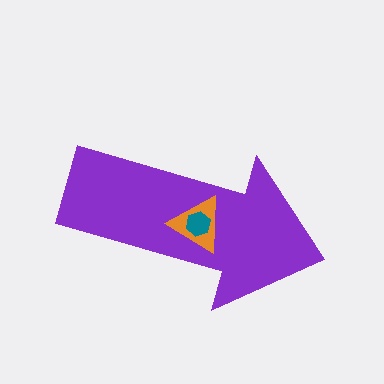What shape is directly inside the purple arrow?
The orange triangle.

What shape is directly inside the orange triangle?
The teal hexagon.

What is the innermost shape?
The teal hexagon.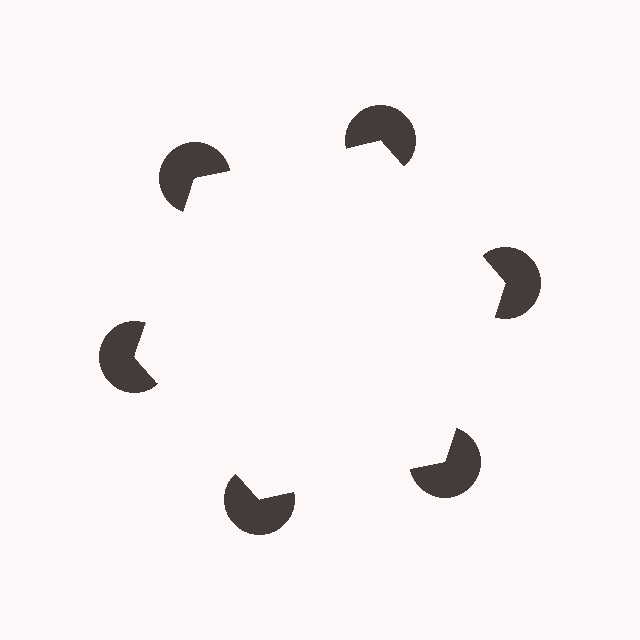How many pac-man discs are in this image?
There are 6 — one at each vertex of the illusory hexagon.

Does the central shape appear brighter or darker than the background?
It typically appears slightly brighter than the background, even though no actual brightness change is drawn.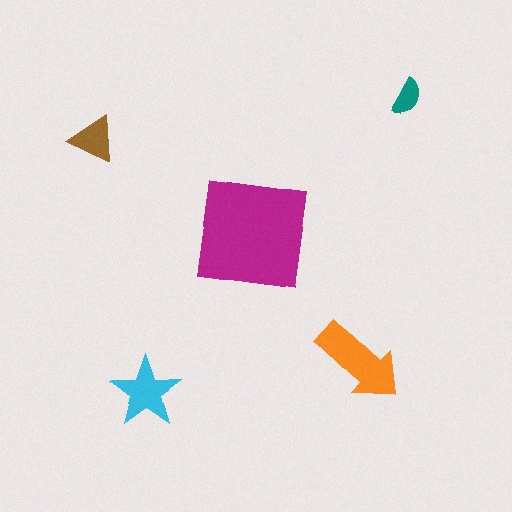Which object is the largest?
The magenta square.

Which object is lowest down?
The cyan star is bottommost.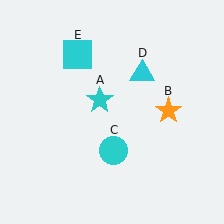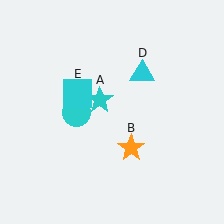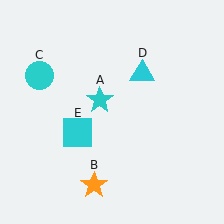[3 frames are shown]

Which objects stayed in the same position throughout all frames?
Cyan star (object A) and cyan triangle (object D) remained stationary.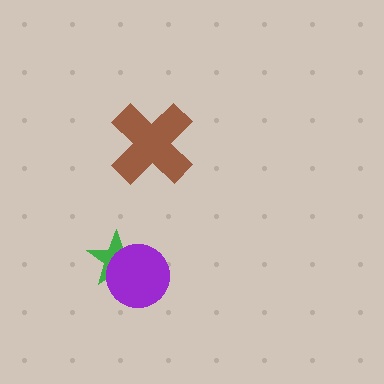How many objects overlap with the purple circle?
1 object overlaps with the purple circle.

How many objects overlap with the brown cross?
0 objects overlap with the brown cross.